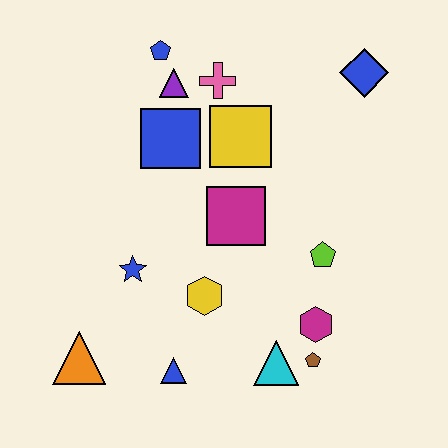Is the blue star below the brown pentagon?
No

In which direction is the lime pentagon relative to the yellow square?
The lime pentagon is below the yellow square.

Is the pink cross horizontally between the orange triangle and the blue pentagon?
No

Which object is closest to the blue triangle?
The yellow hexagon is closest to the blue triangle.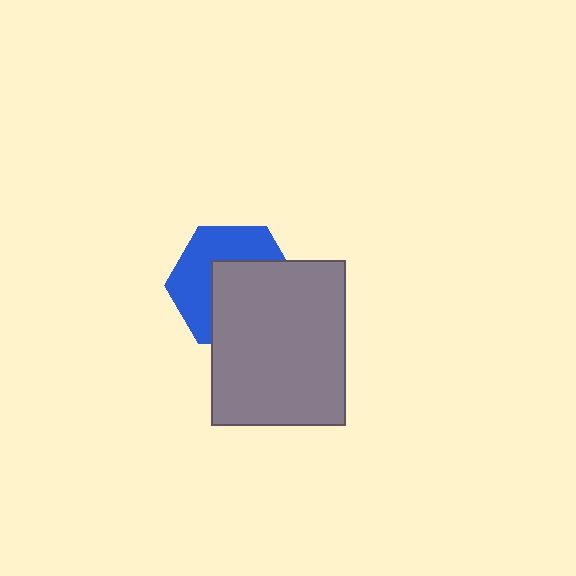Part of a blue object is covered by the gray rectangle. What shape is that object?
It is a hexagon.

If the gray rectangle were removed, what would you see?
You would see the complete blue hexagon.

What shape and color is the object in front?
The object in front is a gray rectangle.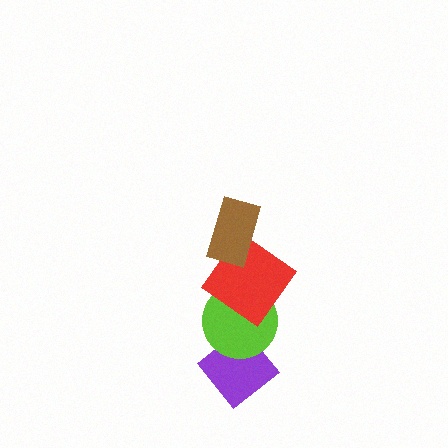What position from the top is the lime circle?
The lime circle is 3rd from the top.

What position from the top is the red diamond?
The red diamond is 2nd from the top.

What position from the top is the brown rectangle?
The brown rectangle is 1st from the top.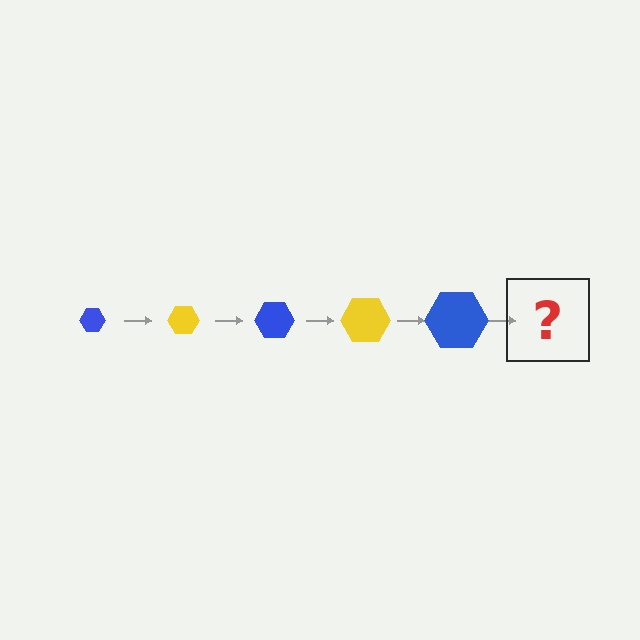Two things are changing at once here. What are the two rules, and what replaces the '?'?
The two rules are that the hexagon grows larger each step and the color cycles through blue and yellow. The '?' should be a yellow hexagon, larger than the previous one.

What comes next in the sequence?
The next element should be a yellow hexagon, larger than the previous one.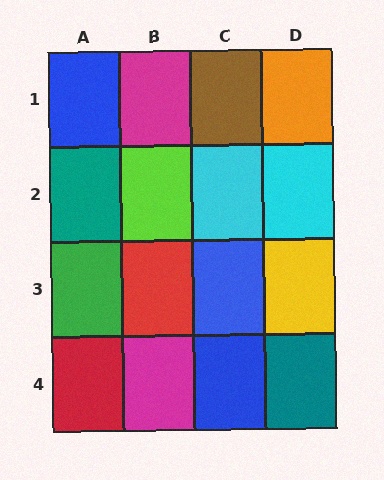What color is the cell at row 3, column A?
Green.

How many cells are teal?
2 cells are teal.